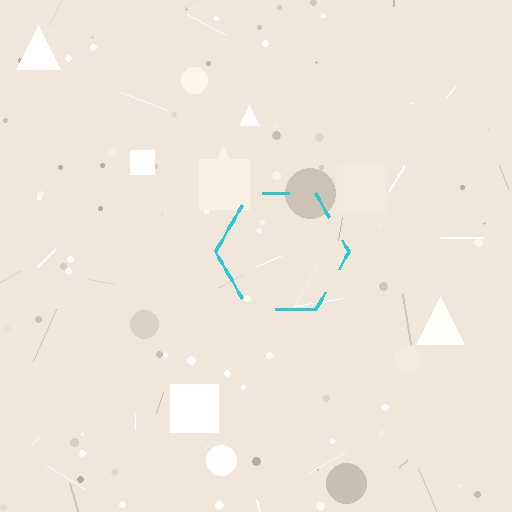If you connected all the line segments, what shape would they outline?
They would outline a hexagon.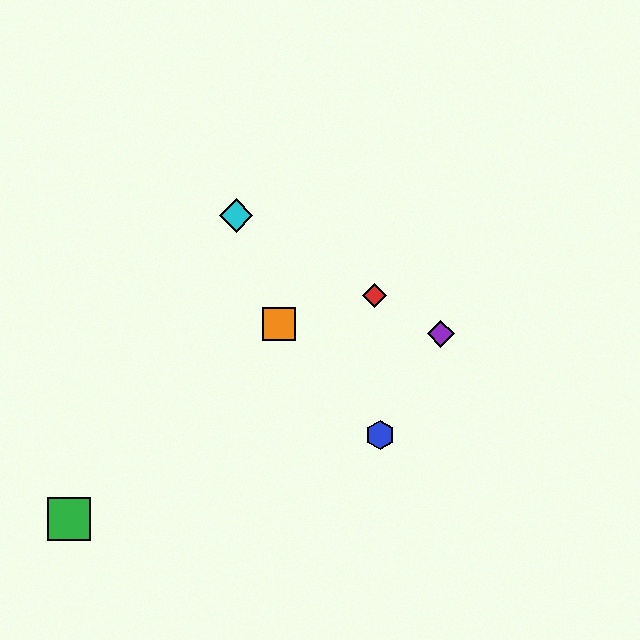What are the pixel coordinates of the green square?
The green square is at (69, 519).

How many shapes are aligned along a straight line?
4 shapes (the red diamond, the yellow diamond, the purple diamond, the cyan diamond) are aligned along a straight line.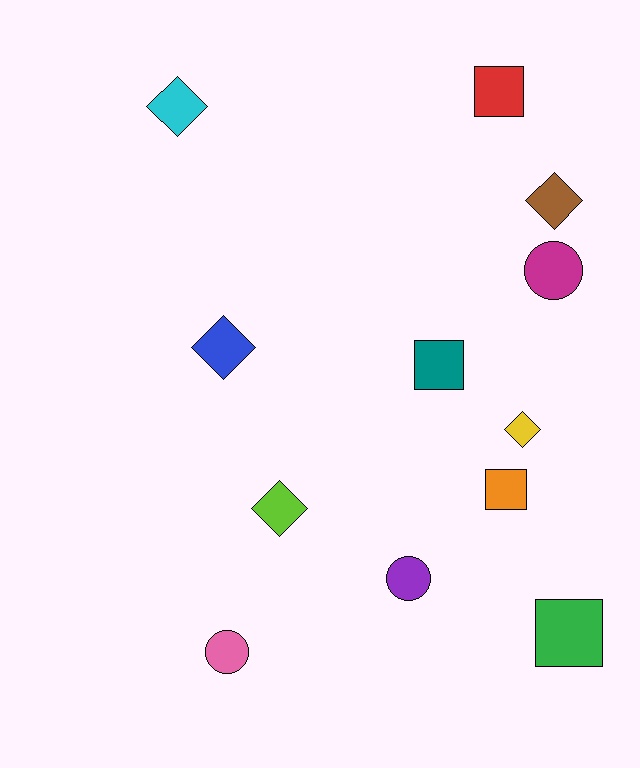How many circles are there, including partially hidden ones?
There are 3 circles.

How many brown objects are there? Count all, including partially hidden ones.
There is 1 brown object.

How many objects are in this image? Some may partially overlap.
There are 12 objects.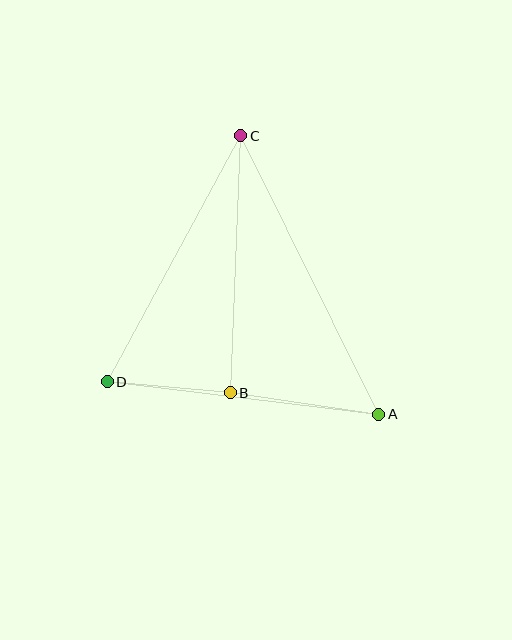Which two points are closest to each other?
Points B and D are closest to each other.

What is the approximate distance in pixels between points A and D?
The distance between A and D is approximately 273 pixels.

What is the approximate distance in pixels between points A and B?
The distance between A and B is approximately 150 pixels.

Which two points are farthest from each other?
Points A and C are farthest from each other.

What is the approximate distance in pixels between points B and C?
The distance between B and C is approximately 257 pixels.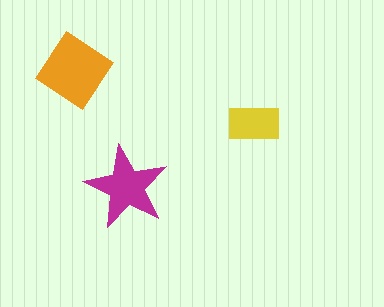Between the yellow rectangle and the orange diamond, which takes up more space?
The orange diamond.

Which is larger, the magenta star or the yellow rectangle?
The magenta star.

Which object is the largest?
The orange diamond.